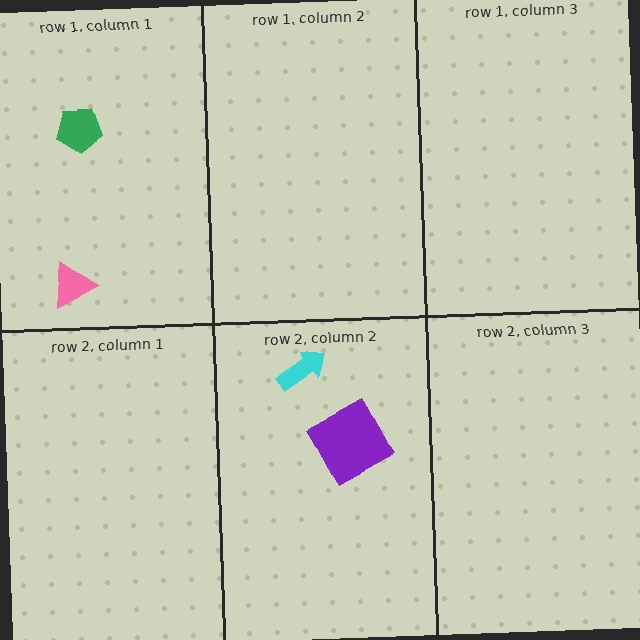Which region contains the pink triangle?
The row 1, column 1 region.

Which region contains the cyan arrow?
The row 2, column 2 region.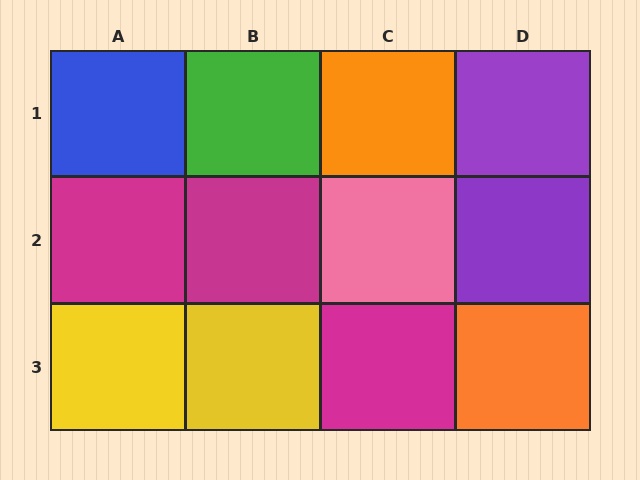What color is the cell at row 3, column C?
Magenta.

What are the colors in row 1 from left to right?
Blue, green, orange, purple.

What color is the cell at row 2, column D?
Purple.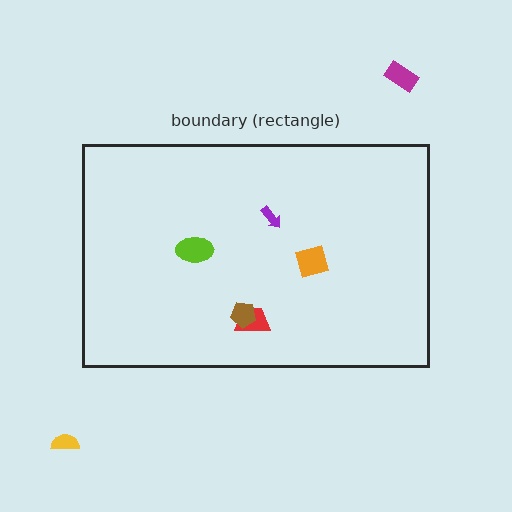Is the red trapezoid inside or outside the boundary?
Inside.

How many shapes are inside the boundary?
5 inside, 2 outside.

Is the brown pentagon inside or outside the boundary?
Inside.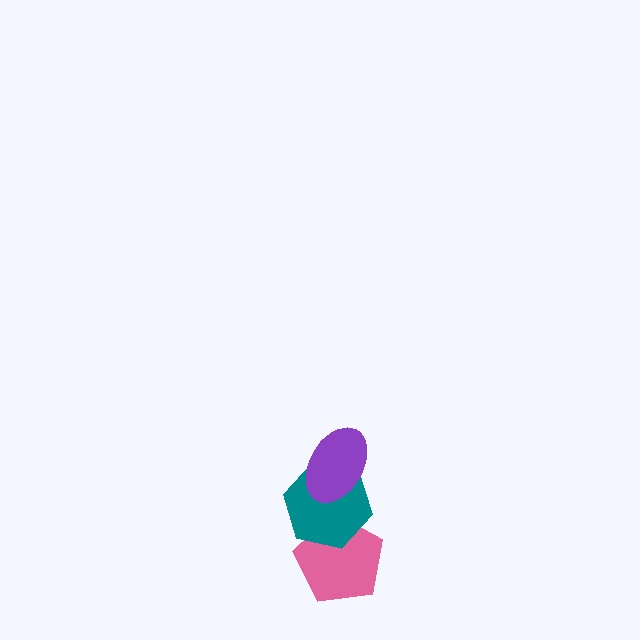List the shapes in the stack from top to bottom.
From top to bottom: the purple ellipse, the teal hexagon, the pink pentagon.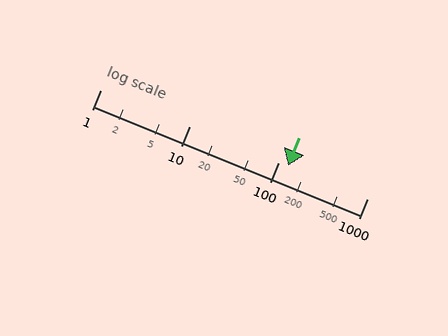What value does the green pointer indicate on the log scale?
The pointer indicates approximately 130.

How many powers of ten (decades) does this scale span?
The scale spans 3 decades, from 1 to 1000.